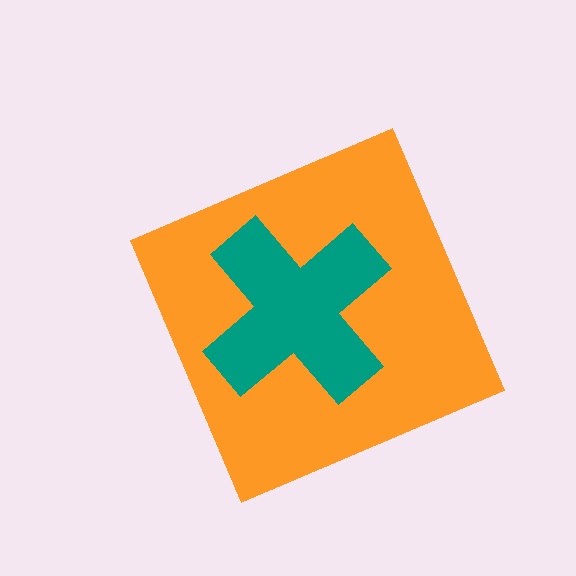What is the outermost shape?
The orange diamond.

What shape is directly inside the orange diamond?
The teal cross.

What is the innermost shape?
The teal cross.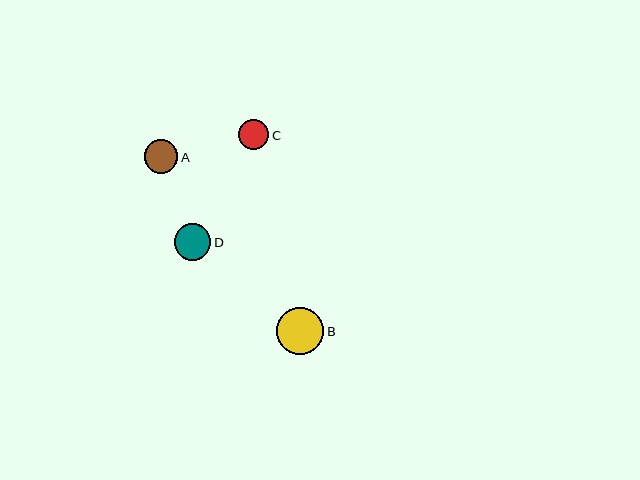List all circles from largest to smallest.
From largest to smallest: B, D, A, C.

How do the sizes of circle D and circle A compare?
Circle D and circle A are approximately the same size.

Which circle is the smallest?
Circle C is the smallest with a size of approximately 30 pixels.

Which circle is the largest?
Circle B is the largest with a size of approximately 47 pixels.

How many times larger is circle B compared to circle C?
Circle B is approximately 1.6 times the size of circle C.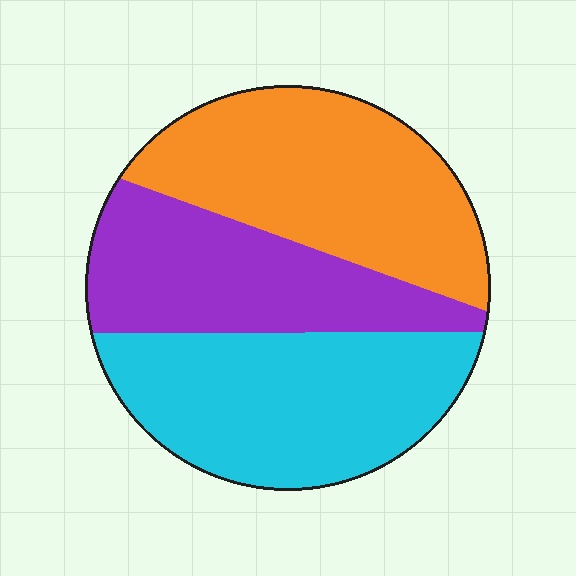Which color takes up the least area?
Purple, at roughly 30%.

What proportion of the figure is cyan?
Cyan takes up about three eighths (3/8) of the figure.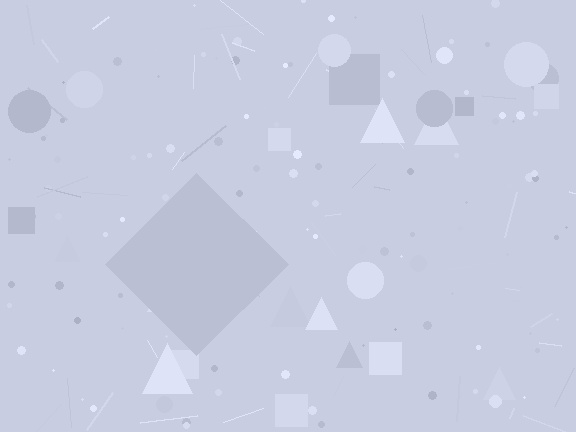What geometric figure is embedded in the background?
A diamond is embedded in the background.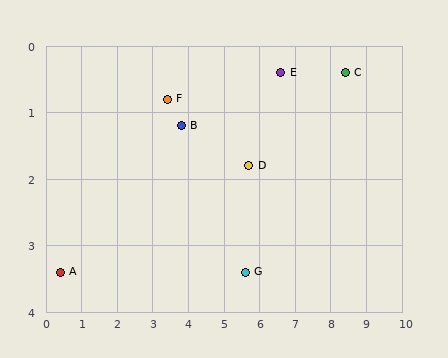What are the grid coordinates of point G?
Point G is at approximately (5.6, 3.4).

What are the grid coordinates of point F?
Point F is at approximately (3.4, 0.8).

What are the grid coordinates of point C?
Point C is at approximately (8.4, 0.4).